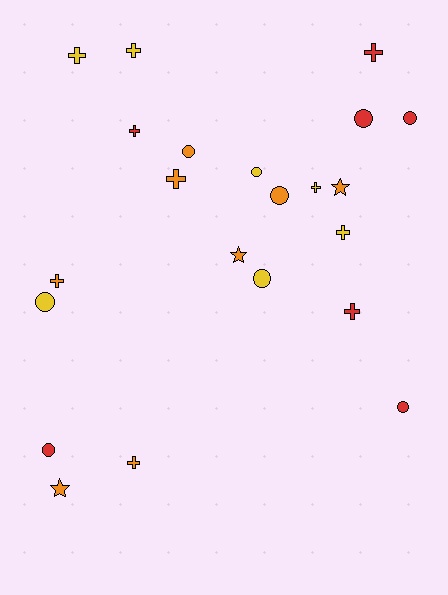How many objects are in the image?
There are 22 objects.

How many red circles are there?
There are 4 red circles.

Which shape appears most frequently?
Cross, with 10 objects.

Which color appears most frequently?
Orange, with 8 objects.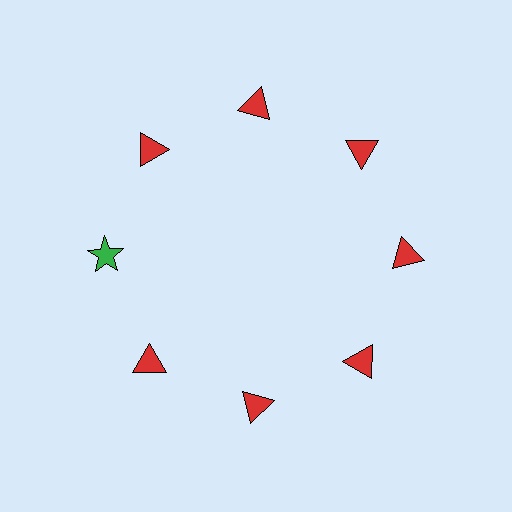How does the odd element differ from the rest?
It differs in both color (green instead of red) and shape (star instead of triangle).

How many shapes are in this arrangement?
There are 8 shapes arranged in a ring pattern.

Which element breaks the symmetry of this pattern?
The green star at roughly the 9 o'clock position breaks the symmetry. All other shapes are red triangles.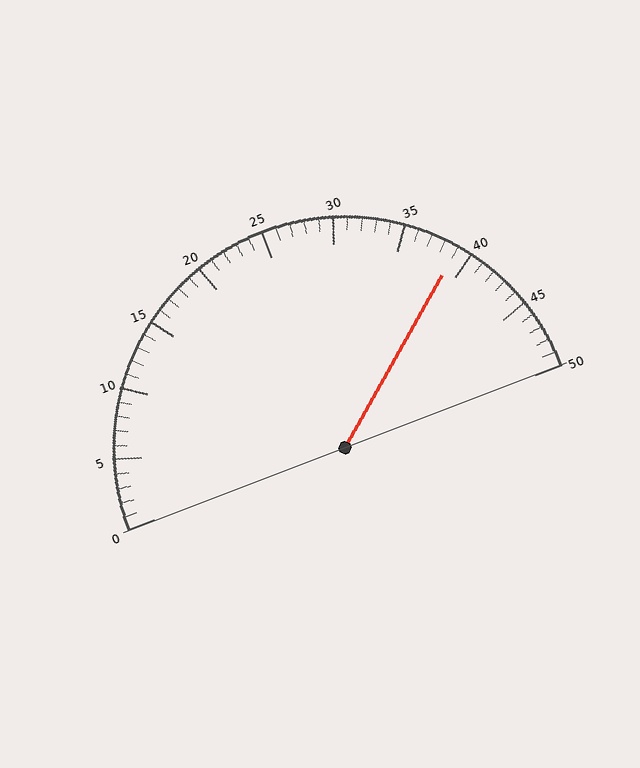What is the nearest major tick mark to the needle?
The nearest major tick mark is 40.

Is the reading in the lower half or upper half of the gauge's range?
The reading is in the upper half of the range (0 to 50).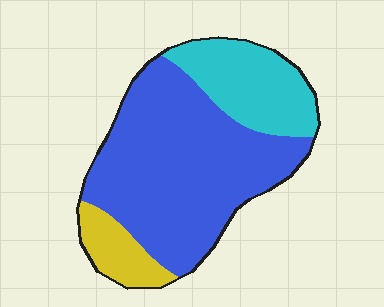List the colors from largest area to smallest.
From largest to smallest: blue, cyan, yellow.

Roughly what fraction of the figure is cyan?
Cyan takes up less than a quarter of the figure.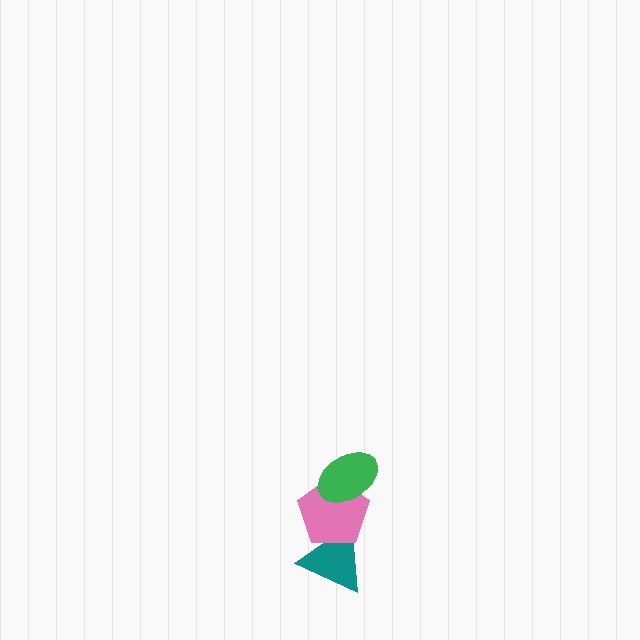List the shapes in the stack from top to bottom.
From top to bottom: the green ellipse, the pink pentagon, the teal triangle.